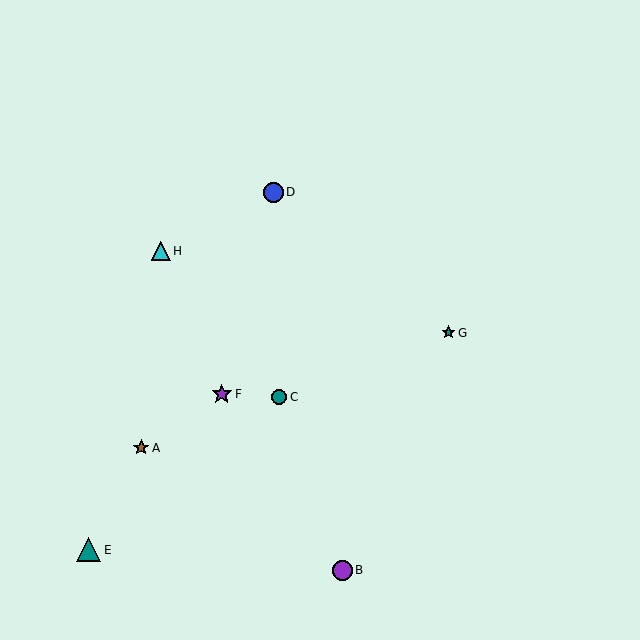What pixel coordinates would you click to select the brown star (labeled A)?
Click at (141, 448) to select the brown star A.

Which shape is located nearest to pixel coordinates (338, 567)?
The purple circle (labeled B) at (343, 570) is nearest to that location.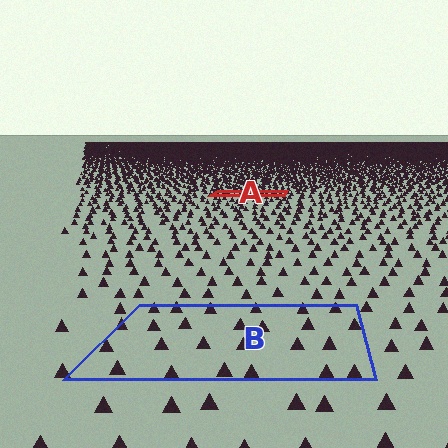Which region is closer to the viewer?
Region B is closer. The texture elements there are larger and more spread out.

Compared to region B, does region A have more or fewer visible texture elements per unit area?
Region A has more texture elements per unit area — they are packed more densely because it is farther away.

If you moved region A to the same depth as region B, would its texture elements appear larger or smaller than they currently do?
They would appear larger. At a closer depth, the same texture elements are projected at a bigger on-screen size.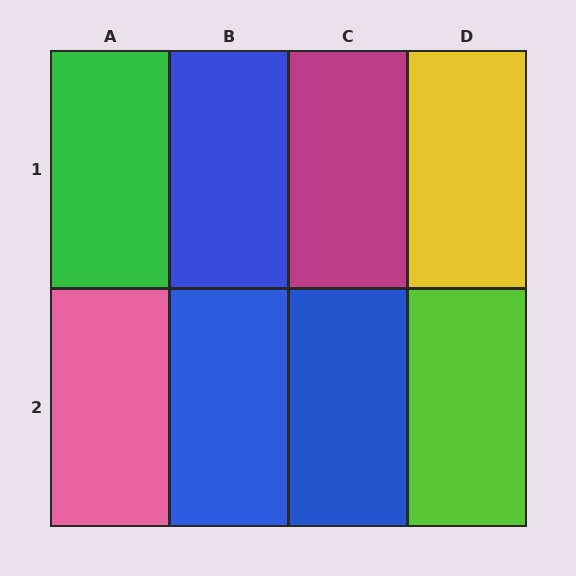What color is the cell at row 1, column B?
Blue.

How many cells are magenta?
1 cell is magenta.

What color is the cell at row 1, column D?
Yellow.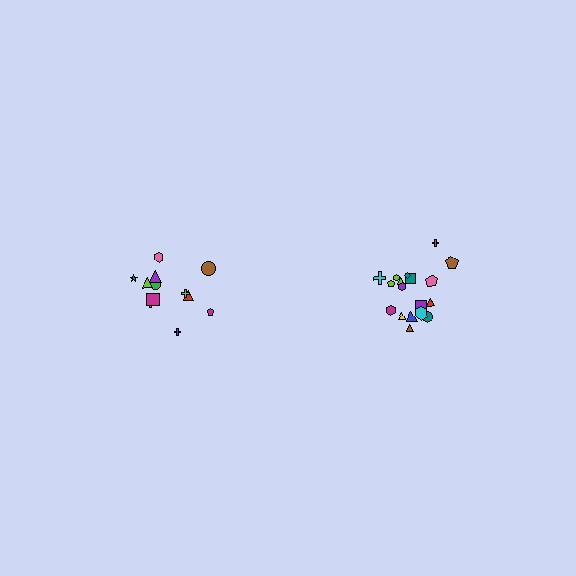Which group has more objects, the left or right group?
The right group.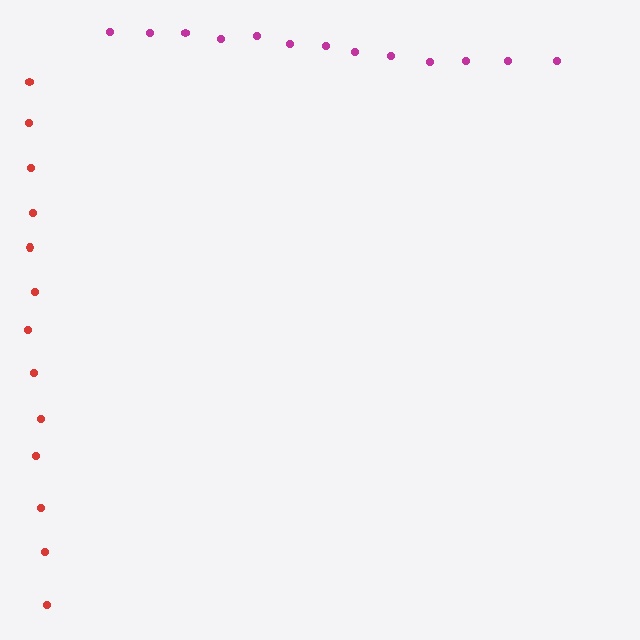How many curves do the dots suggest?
There are 2 distinct paths.